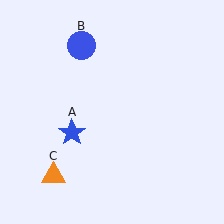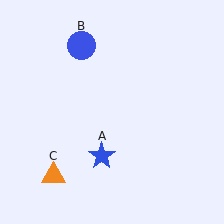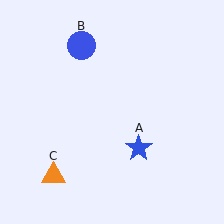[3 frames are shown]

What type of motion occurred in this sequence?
The blue star (object A) rotated counterclockwise around the center of the scene.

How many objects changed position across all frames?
1 object changed position: blue star (object A).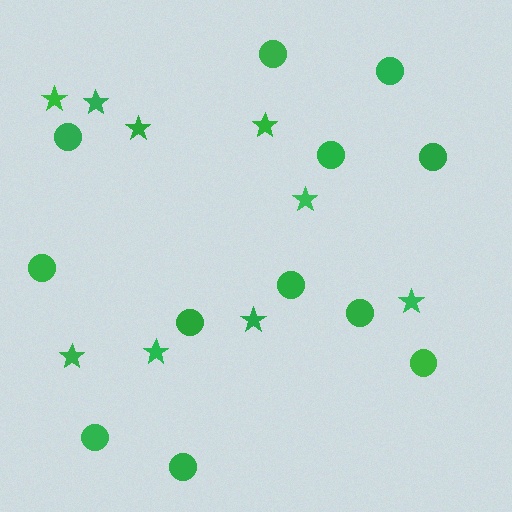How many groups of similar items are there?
There are 2 groups: one group of circles (12) and one group of stars (9).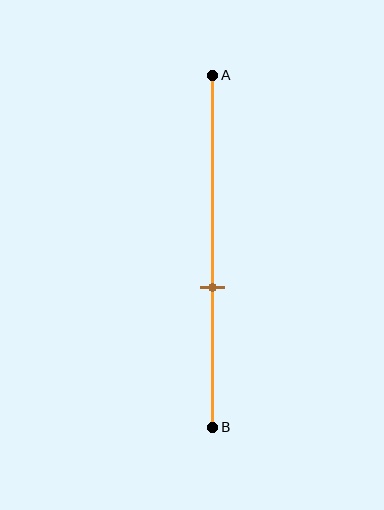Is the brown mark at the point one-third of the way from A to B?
No, the mark is at about 60% from A, not at the 33% one-third point.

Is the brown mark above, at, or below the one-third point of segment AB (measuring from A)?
The brown mark is below the one-third point of segment AB.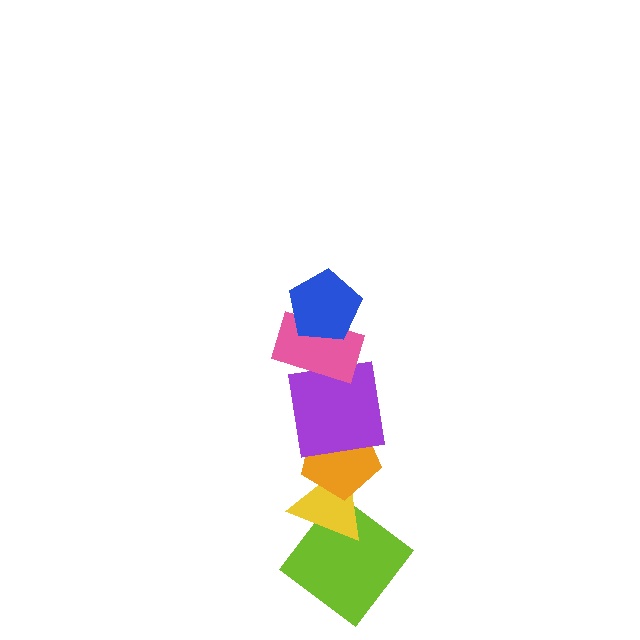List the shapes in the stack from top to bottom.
From top to bottom: the blue pentagon, the pink rectangle, the purple square, the orange pentagon, the yellow triangle, the lime diamond.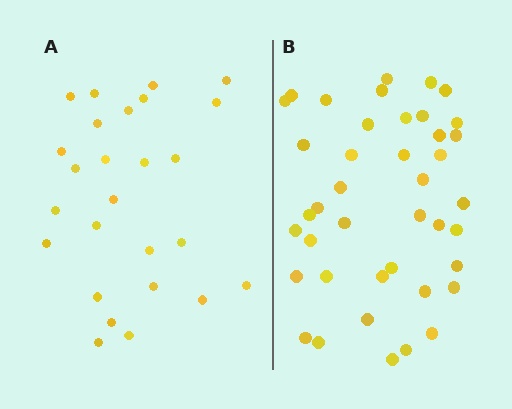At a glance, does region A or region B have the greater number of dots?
Region B (the right region) has more dots.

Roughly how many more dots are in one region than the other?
Region B has approximately 15 more dots than region A.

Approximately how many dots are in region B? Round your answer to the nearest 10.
About 40 dots. (The exact count is 41, which rounds to 40.)